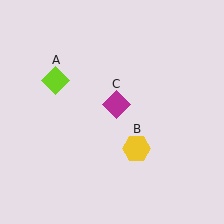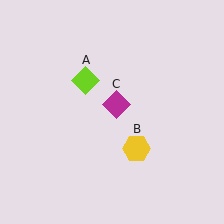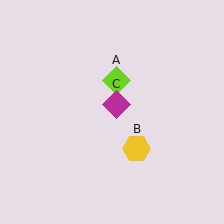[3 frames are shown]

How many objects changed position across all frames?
1 object changed position: lime diamond (object A).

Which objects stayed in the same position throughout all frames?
Yellow hexagon (object B) and magenta diamond (object C) remained stationary.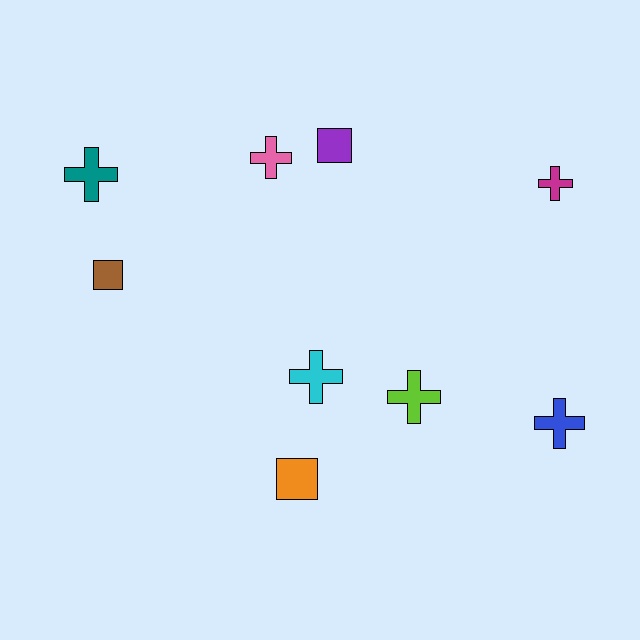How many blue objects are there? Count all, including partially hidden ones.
There is 1 blue object.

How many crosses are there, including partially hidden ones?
There are 6 crosses.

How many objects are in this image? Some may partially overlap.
There are 9 objects.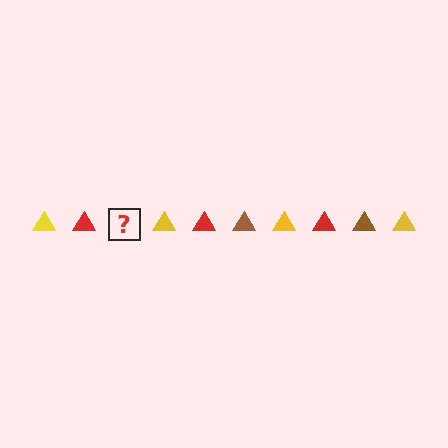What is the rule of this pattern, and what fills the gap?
The rule is that the pattern cycles through yellow, red, brown triangles. The gap should be filled with a brown triangle.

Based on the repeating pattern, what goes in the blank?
The blank should be a brown triangle.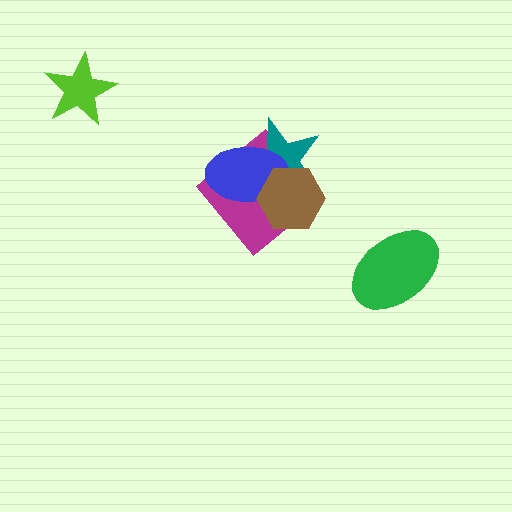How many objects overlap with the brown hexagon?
3 objects overlap with the brown hexagon.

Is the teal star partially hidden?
Yes, it is partially covered by another shape.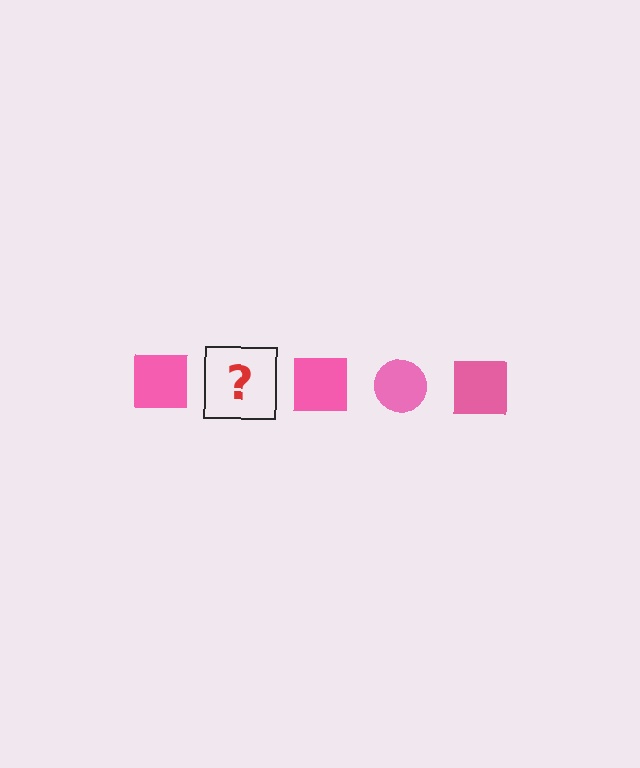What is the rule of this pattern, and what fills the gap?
The rule is that the pattern cycles through square, circle shapes in pink. The gap should be filled with a pink circle.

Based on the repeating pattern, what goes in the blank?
The blank should be a pink circle.